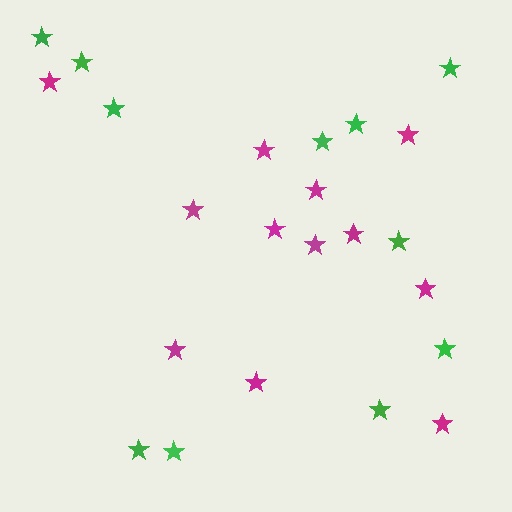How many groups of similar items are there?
There are 2 groups: one group of magenta stars (12) and one group of green stars (11).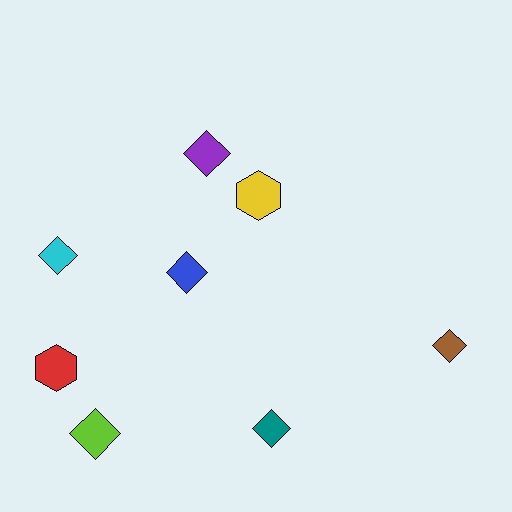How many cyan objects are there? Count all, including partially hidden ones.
There is 1 cyan object.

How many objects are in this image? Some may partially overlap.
There are 8 objects.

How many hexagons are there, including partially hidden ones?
There are 2 hexagons.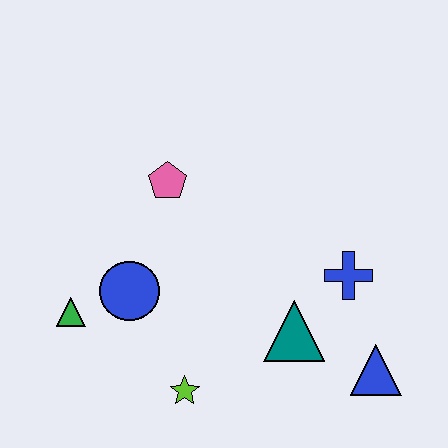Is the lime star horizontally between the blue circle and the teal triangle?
Yes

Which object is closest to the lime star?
The blue circle is closest to the lime star.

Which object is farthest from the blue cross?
The green triangle is farthest from the blue cross.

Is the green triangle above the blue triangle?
Yes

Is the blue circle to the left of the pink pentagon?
Yes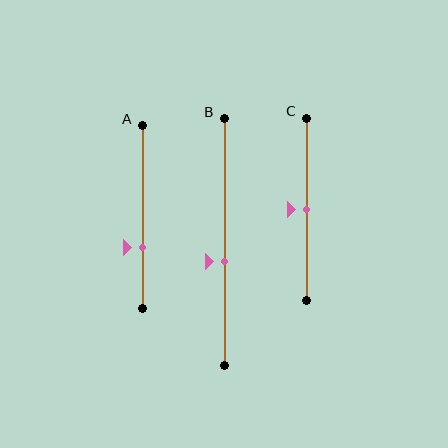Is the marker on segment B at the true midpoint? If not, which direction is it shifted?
No, the marker on segment B is shifted downward by about 8% of the segment length.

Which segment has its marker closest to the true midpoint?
Segment C has its marker closest to the true midpoint.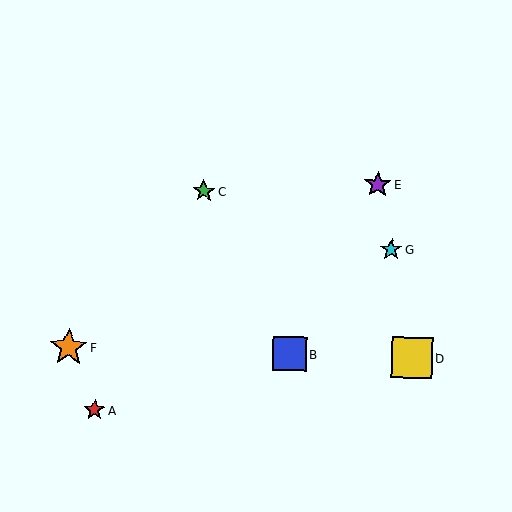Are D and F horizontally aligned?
Yes, both are at y≈358.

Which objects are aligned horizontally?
Objects B, D, F are aligned horizontally.